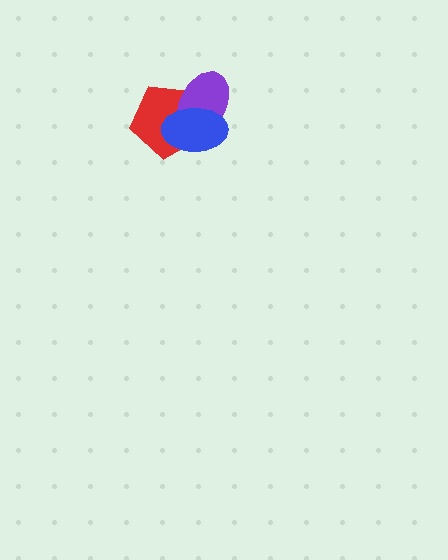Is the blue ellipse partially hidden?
No, no other shape covers it.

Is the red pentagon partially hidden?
Yes, it is partially covered by another shape.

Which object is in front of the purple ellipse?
The blue ellipse is in front of the purple ellipse.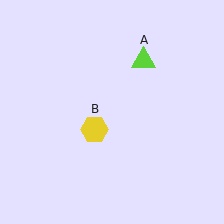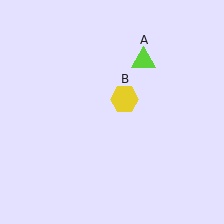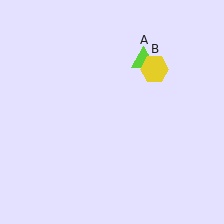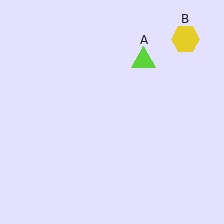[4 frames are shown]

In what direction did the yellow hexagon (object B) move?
The yellow hexagon (object B) moved up and to the right.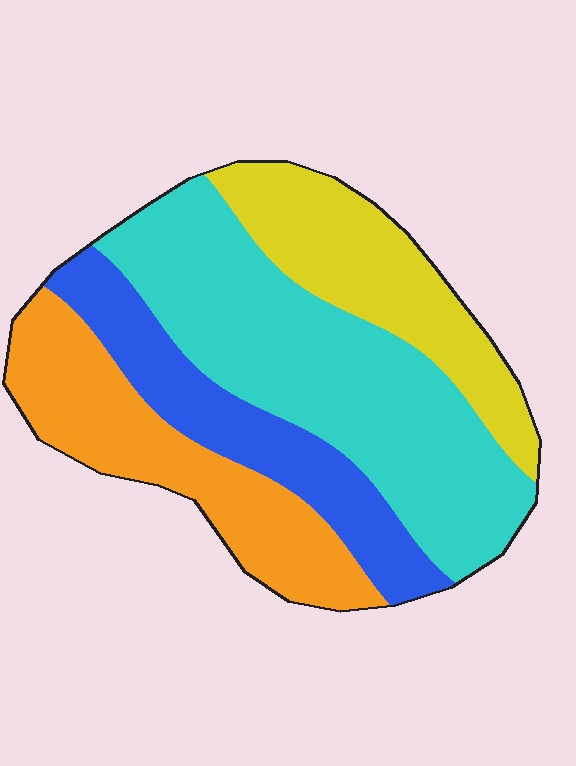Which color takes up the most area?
Cyan, at roughly 40%.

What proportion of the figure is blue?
Blue takes up about one fifth (1/5) of the figure.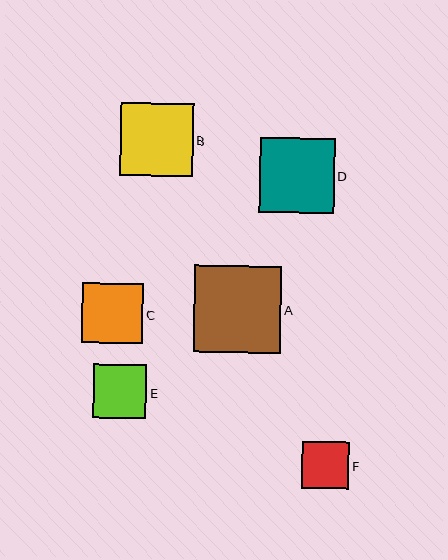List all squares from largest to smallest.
From largest to smallest: A, D, B, C, E, F.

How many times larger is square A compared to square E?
Square A is approximately 1.6 times the size of square E.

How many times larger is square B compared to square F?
Square B is approximately 1.6 times the size of square F.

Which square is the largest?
Square A is the largest with a size of approximately 87 pixels.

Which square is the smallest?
Square F is the smallest with a size of approximately 47 pixels.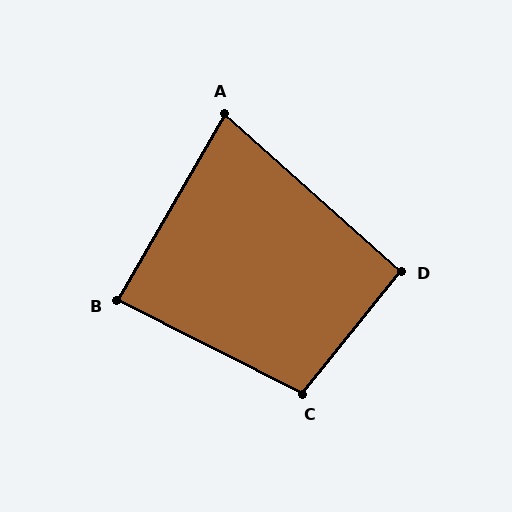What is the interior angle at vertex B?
Approximately 87 degrees (approximately right).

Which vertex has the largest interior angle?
C, at approximately 102 degrees.